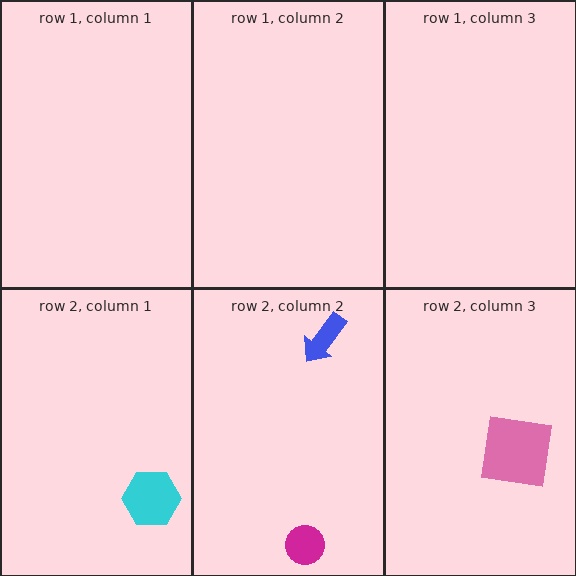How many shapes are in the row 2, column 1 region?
1.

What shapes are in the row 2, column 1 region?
The cyan hexagon.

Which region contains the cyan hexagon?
The row 2, column 1 region.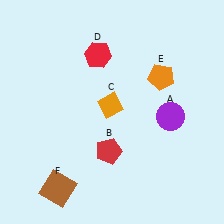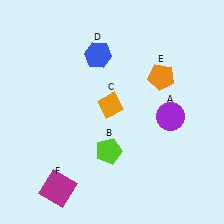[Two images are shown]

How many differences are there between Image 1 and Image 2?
There are 3 differences between the two images.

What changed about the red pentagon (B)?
In Image 1, B is red. In Image 2, it changed to lime.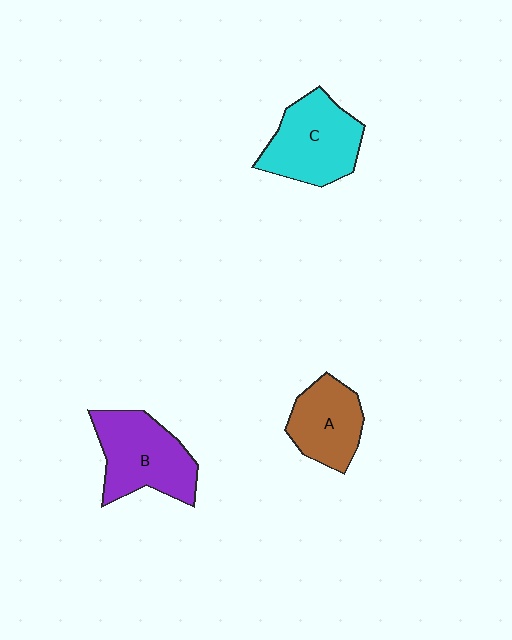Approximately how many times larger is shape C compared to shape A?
Approximately 1.3 times.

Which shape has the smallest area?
Shape A (brown).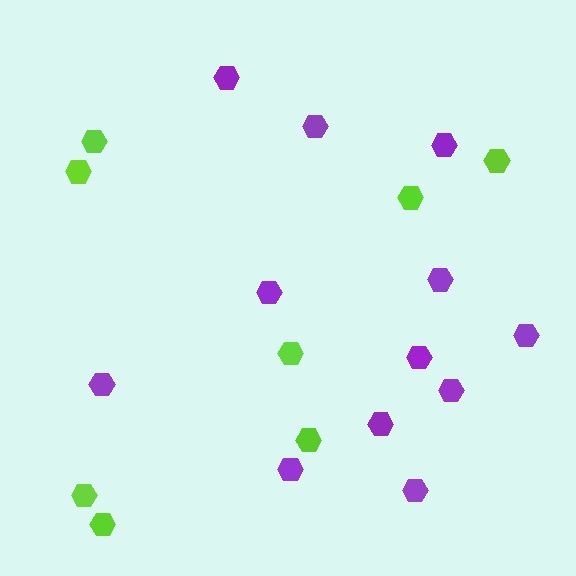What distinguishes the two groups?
There are 2 groups: one group of purple hexagons (12) and one group of lime hexagons (8).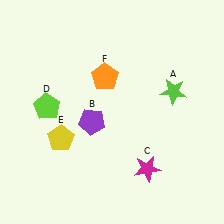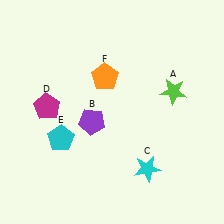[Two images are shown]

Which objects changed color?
C changed from magenta to cyan. D changed from lime to magenta. E changed from yellow to cyan.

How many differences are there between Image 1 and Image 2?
There are 3 differences between the two images.